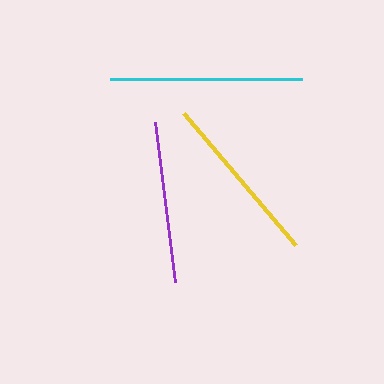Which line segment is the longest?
The cyan line is the longest at approximately 192 pixels.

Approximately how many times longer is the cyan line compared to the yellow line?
The cyan line is approximately 1.1 times the length of the yellow line.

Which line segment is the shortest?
The purple line is the shortest at approximately 161 pixels.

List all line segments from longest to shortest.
From longest to shortest: cyan, yellow, purple.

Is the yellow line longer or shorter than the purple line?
The yellow line is longer than the purple line.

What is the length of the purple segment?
The purple segment is approximately 161 pixels long.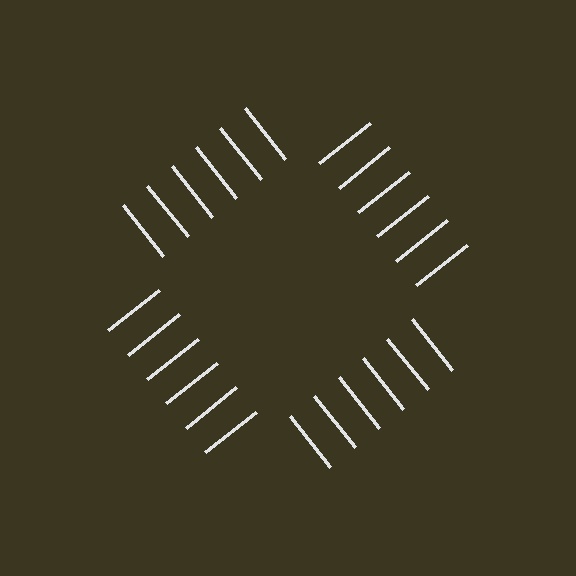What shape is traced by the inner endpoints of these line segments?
An illusory square — the line segments terminate on its edges but no continuous stroke is drawn.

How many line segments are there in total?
24 — 6 along each of the 4 edges.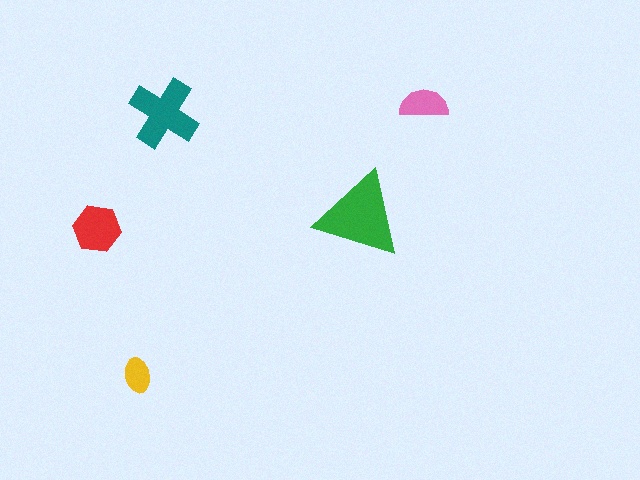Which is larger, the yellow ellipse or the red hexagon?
The red hexagon.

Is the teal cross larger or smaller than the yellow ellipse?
Larger.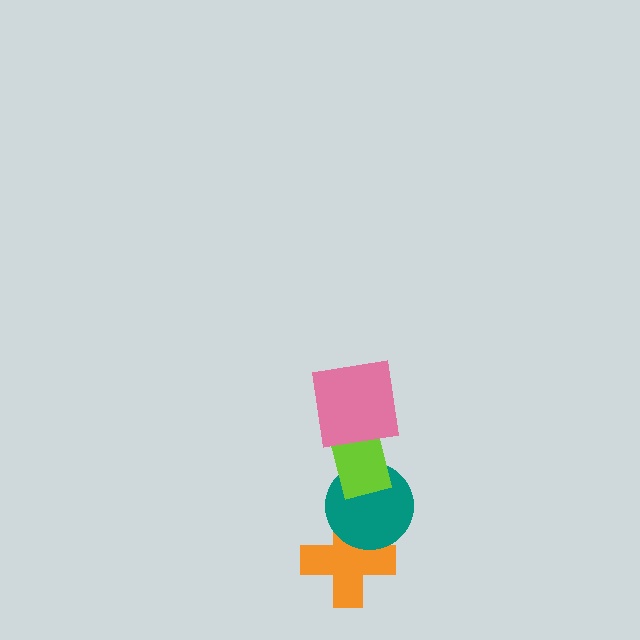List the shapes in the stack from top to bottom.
From top to bottom: the pink square, the lime rectangle, the teal circle, the orange cross.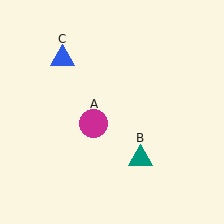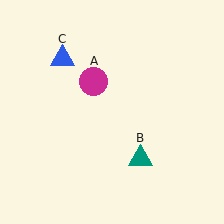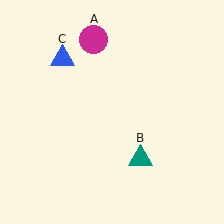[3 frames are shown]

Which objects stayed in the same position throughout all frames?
Teal triangle (object B) and blue triangle (object C) remained stationary.